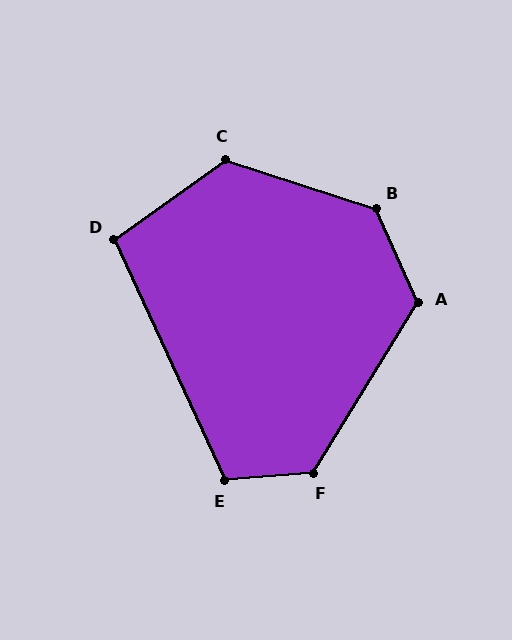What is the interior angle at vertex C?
Approximately 126 degrees (obtuse).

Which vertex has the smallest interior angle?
D, at approximately 101 degrees.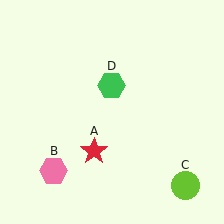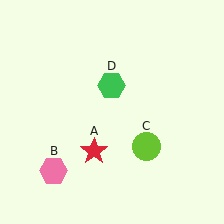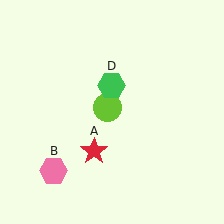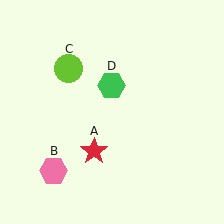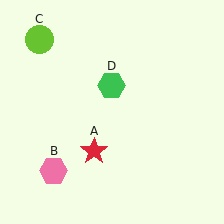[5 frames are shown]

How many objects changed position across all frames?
1 object changed position: lime circle (object C).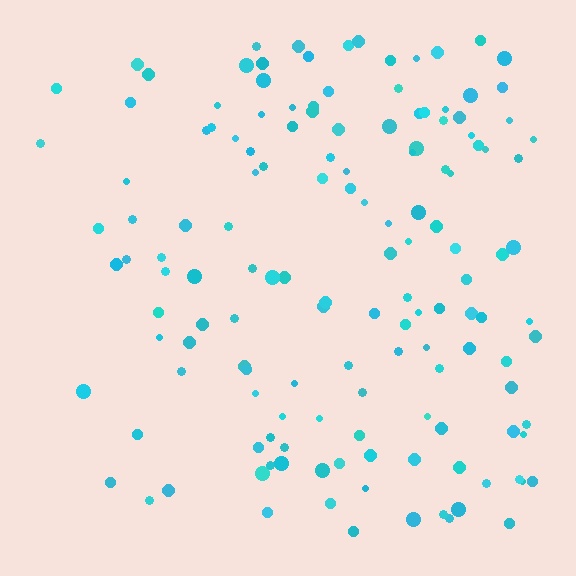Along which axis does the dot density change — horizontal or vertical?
Horizontal.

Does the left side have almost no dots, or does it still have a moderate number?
Still a moderate number, just noticeably fewer than the right.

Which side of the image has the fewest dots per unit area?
The left.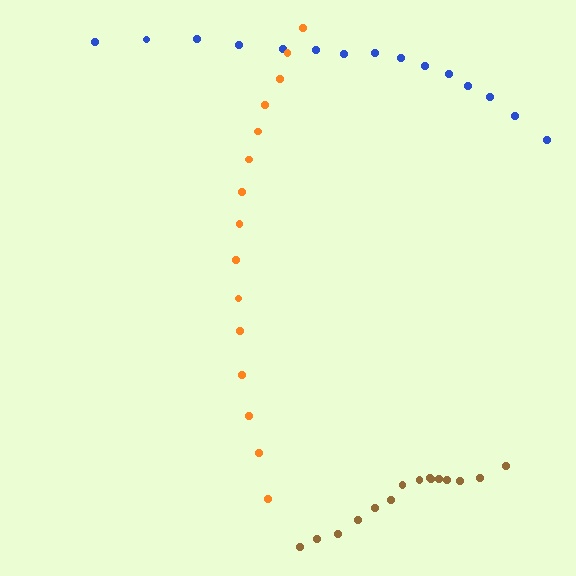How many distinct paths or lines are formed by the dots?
There are 3 distinct paths.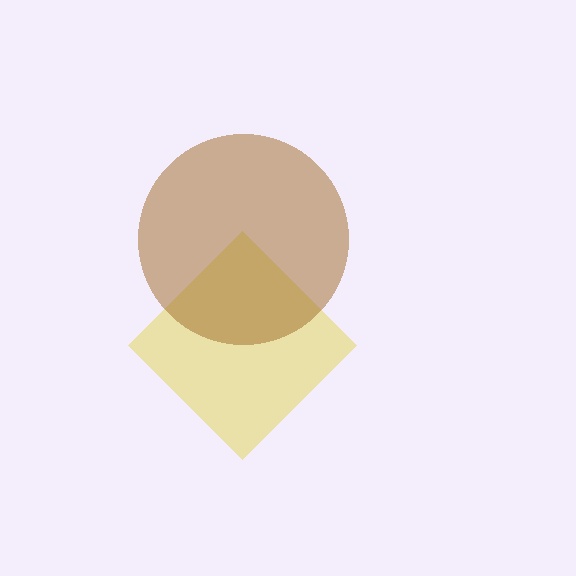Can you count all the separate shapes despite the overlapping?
Yes, there are 2 separate shapes.